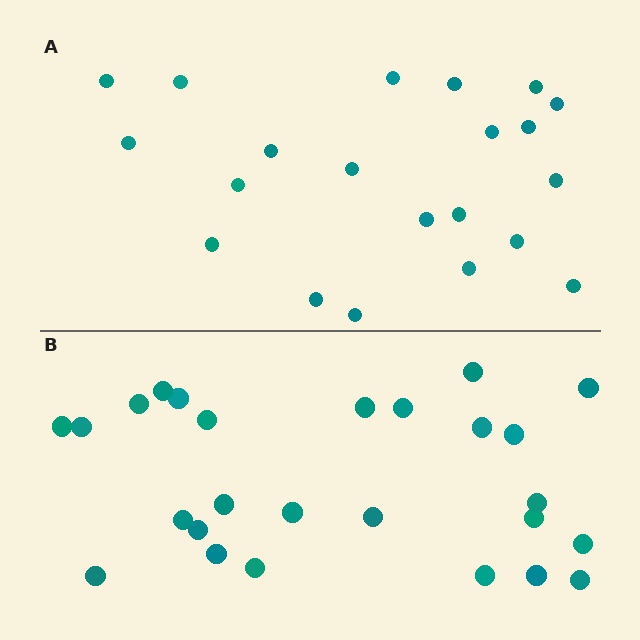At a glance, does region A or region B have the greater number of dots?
Region B (the bottom region) has more dots.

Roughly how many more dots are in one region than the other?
Region B has about 5 more dots than region A.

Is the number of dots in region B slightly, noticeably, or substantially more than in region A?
Region B has only slightly more — the two regions are fairly close. The ratio is roughly 1.2 to 1.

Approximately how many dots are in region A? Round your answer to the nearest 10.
About 20 dots. (The exact count is 21, which rounds to 20.)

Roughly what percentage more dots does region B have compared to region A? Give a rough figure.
About 25% more.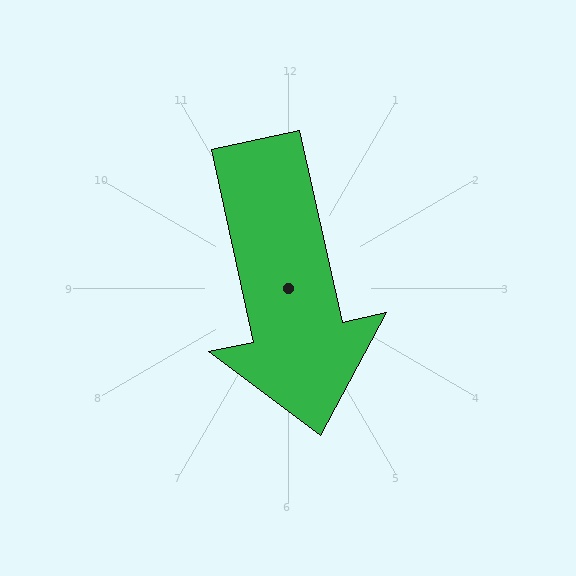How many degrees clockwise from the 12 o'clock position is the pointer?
Approximately 168 degrees.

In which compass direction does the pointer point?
South.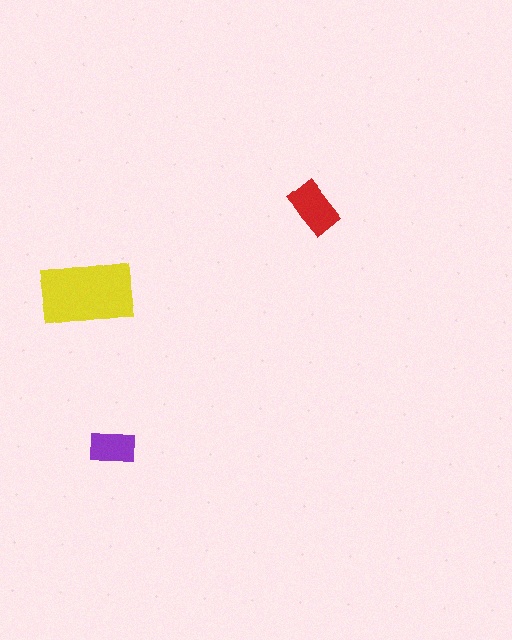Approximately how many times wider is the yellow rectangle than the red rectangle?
About 2 times wider.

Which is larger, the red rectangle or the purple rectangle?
The red one.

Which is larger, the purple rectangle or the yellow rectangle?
The yellow one.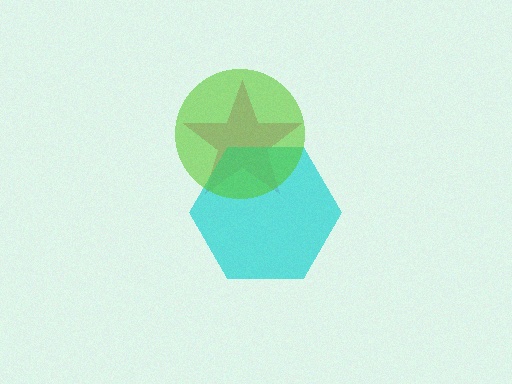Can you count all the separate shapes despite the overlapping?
Yes, there are 3 separate shapes.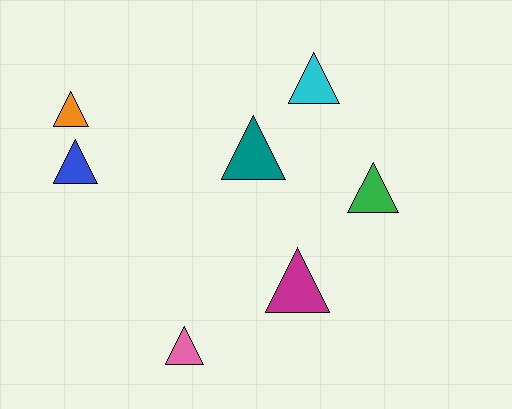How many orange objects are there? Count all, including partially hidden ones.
There is 1 orange object.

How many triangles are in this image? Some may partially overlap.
There are 7 triangles.